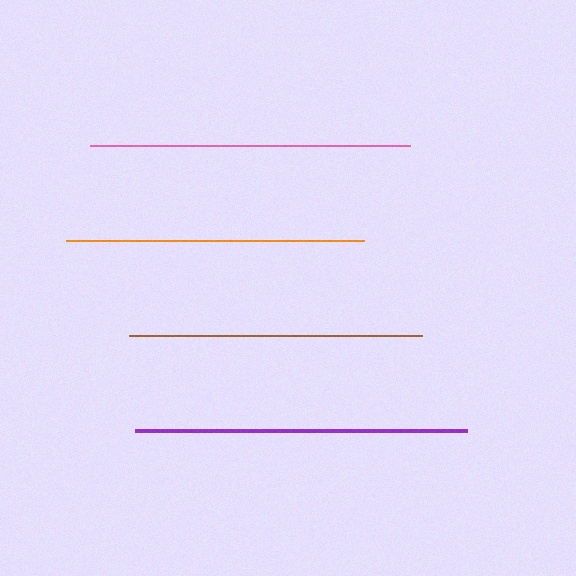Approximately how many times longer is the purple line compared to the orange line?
The purple line is approximately 1.1 times the length of the orange line.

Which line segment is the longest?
The purple line is the longest at approximately 331 pixels.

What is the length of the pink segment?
The pink segment is approximately 319 pixels long.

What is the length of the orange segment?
The orange segment is approximately 298 pixels long.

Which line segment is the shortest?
The brown line is the shortest at approximately 293 pixels.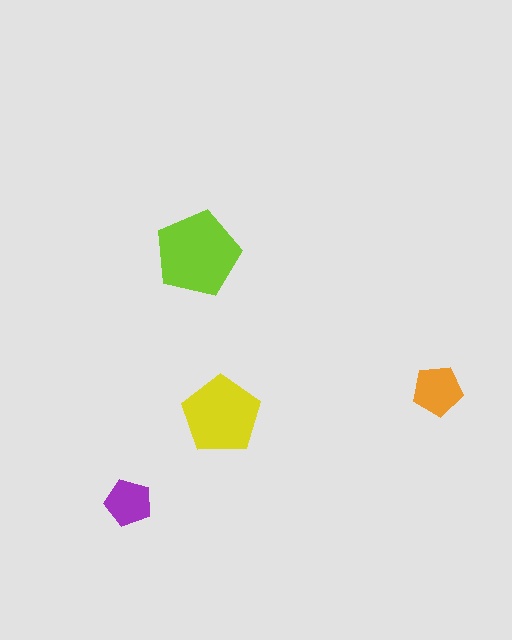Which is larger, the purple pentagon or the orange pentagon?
The orange one.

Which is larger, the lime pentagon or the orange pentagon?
The lime one.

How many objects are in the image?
There are 4 objects in the image.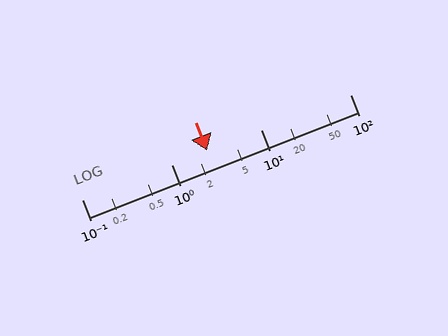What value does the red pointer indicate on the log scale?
The pointer indicates approximately 2.5.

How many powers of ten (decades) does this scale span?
The scale spans 3 decades, from 0.1 to 100.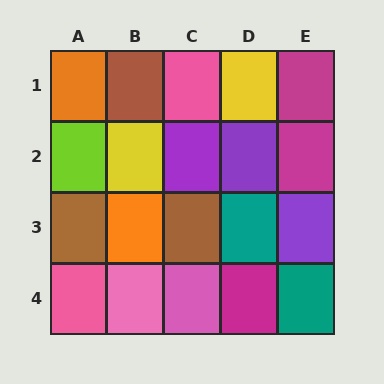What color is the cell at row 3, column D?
Teal.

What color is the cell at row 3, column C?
Brown.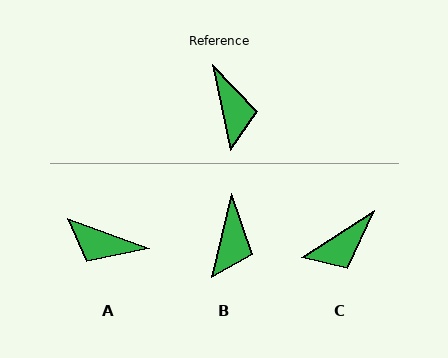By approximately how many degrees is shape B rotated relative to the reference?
Approximately 25 degrees clockwise.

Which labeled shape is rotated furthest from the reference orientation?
A, about 122 degrees away.